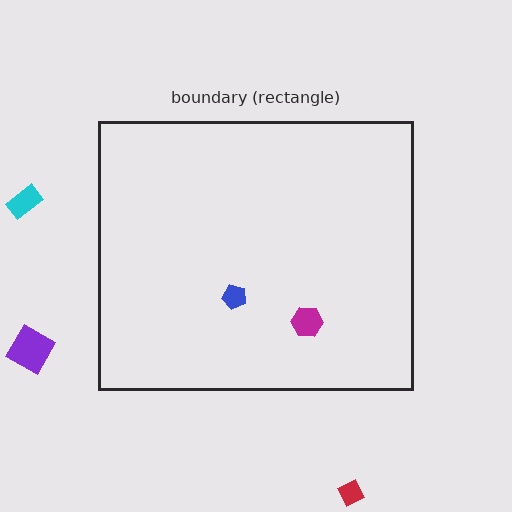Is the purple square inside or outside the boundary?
Outside.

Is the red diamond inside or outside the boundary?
Outside.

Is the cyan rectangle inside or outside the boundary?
Outside.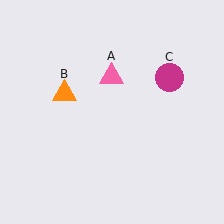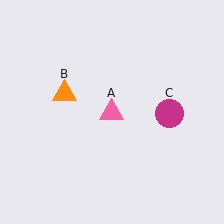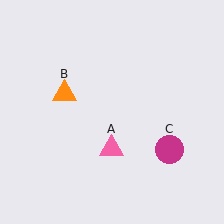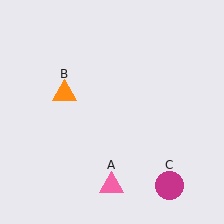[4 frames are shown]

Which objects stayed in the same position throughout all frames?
Orange triangle (object B) remained stationary.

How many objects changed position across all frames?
2 objects changed position: pink triangle (object A), magenta circle (object C).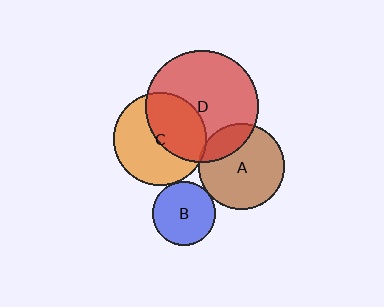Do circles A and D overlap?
Yes.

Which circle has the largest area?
Circle D (red).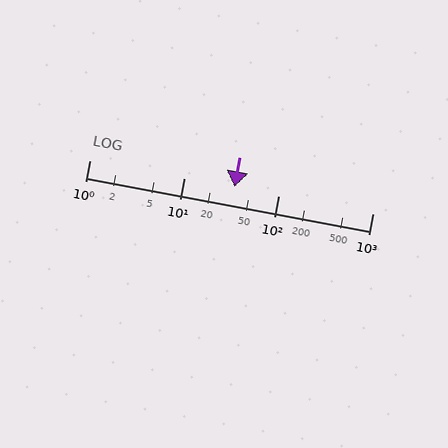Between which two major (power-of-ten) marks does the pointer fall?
The pointer is between 10 and 100.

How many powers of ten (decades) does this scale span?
The scale spans 3 decades, from 1 to 1000.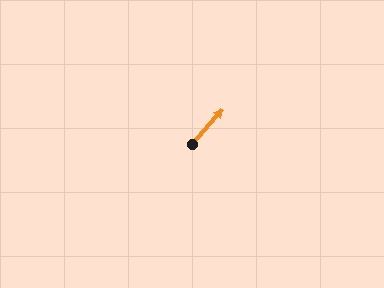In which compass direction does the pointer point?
Northeast.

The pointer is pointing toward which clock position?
Roughly 1 o'clock.